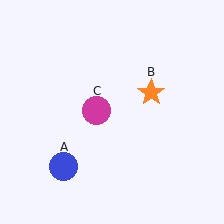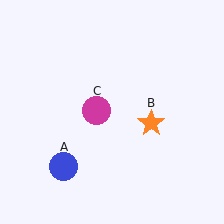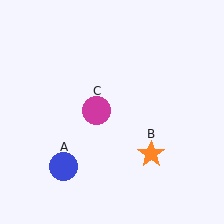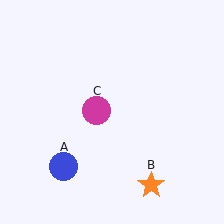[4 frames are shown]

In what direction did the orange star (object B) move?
The orange star (object B) moved down.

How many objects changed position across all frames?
1 object changed position: orange star (object B).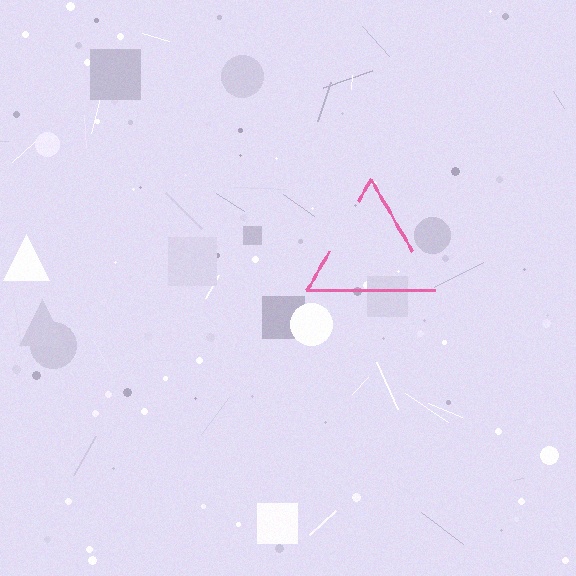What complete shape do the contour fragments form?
The contour fragments form a triangle.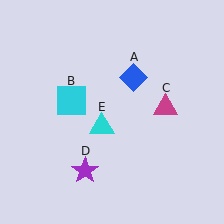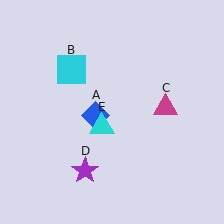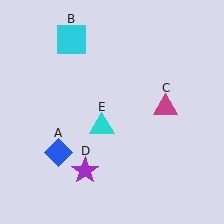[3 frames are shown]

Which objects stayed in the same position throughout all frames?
Magenta triangle (object C) and purple star (object D) and cyan triangle (object E) remained stationary.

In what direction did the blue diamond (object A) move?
The blue diamond (object A) moved down and to the left.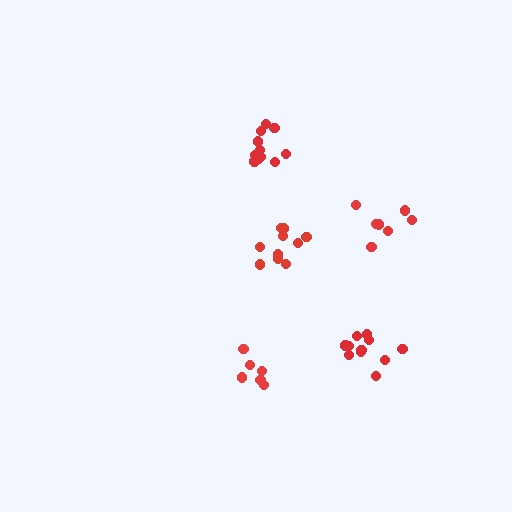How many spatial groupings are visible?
There are 5 spatial groupings.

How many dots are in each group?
Group 1: 6 dots, Group 2: 11 dots, Group 3: 7 dots, Group 4: 10 dots, Group 5: 11 dots (45 total).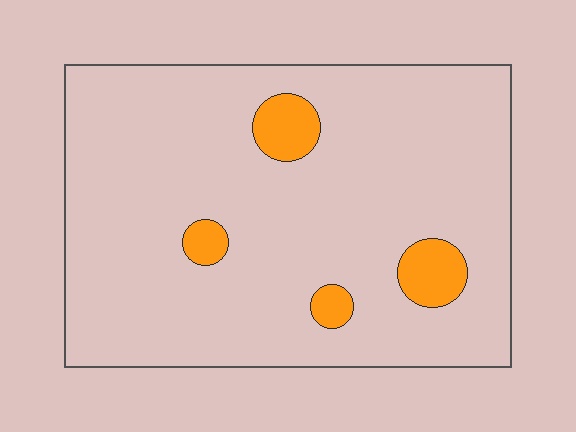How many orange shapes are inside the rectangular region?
4.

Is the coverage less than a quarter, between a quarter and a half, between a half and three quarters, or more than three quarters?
Less than a quarter.